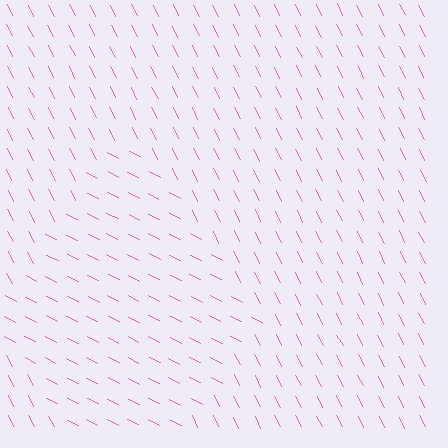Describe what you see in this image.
The image is filled with small pink line segments. A diamond region in the image has lines oriented differently from the surrounding lines, creating a visible texture boundary.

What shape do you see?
I see a diamond.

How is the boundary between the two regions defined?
The boundary is defined purely by a change in line orientation (approximately 37 degrees difference). All lines are the same color and thickness.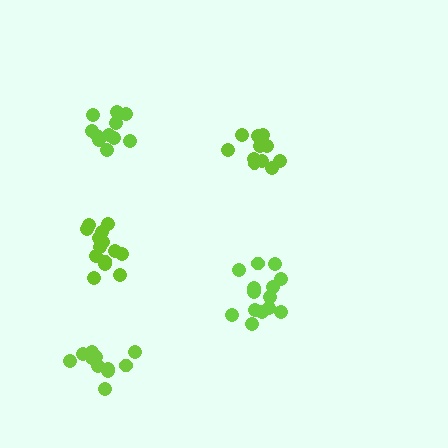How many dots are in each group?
Group 1: 14 dots, Group 2: 14 dots, Group 3: 11 dots, Group 4: 11 dots, Group 5: 11 dots (61 total).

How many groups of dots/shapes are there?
There are 5 groups.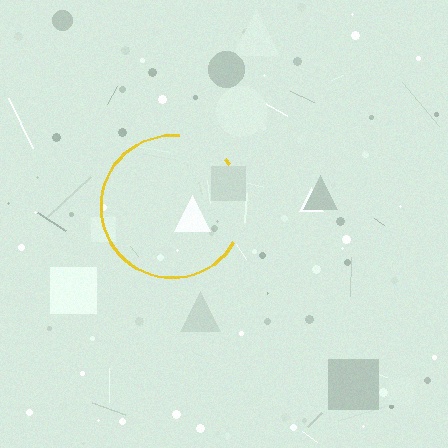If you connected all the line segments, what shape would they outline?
They would outline a circle.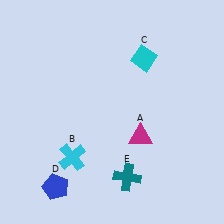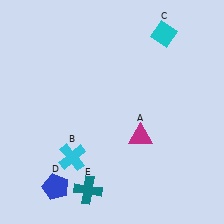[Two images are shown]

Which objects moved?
The objects that moved are: the cyan diamond (C), the teal cross (E).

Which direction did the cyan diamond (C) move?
The cyan diamond (C) moved up.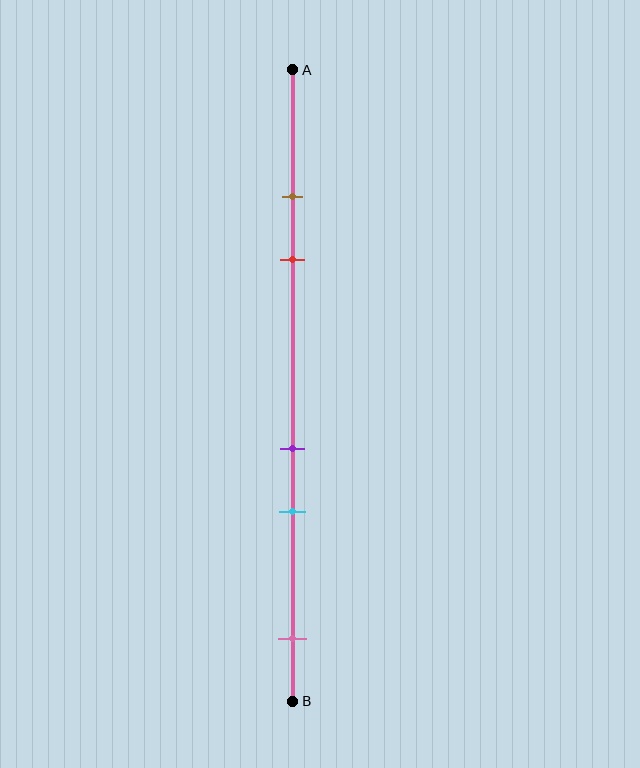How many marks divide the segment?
There are 5 marks dividing the segment.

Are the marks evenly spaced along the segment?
No, the marks are not evenly spaced.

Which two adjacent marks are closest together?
The brown and red marks are the closest adjacent pair.